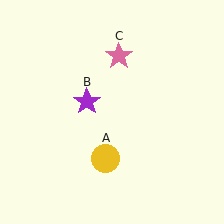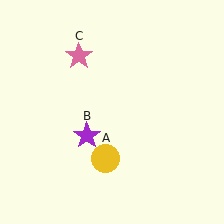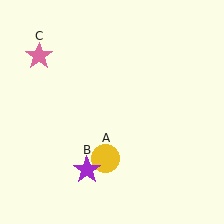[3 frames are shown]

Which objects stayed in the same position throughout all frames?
Yellow circle (object A) remained stationary.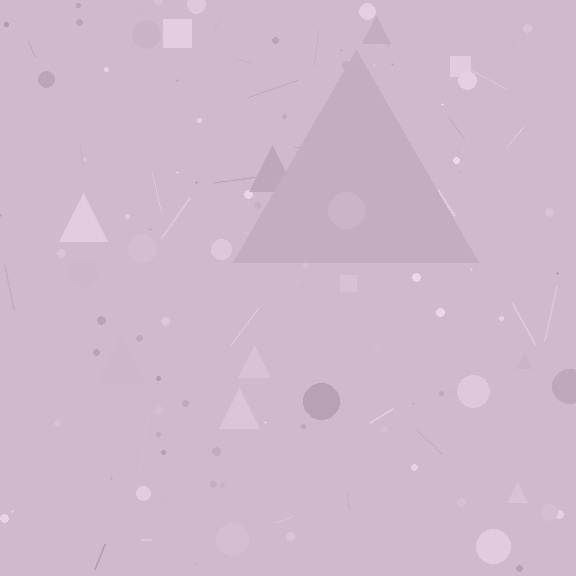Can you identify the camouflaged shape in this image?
The camouflaged shape is a triangle.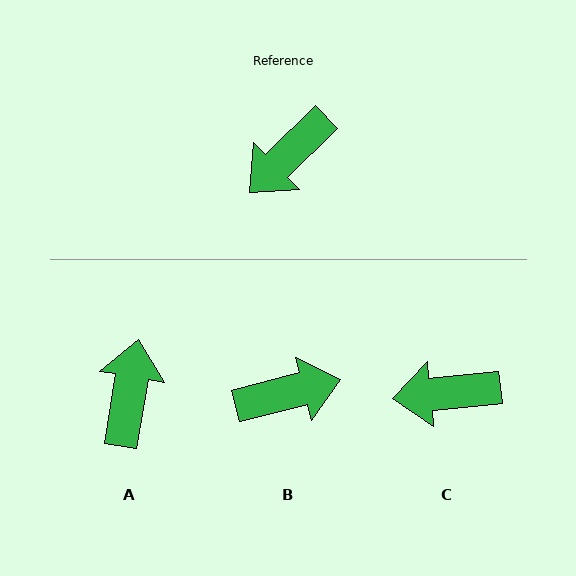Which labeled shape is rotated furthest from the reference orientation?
B, about 150 degrees away.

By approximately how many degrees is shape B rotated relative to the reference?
Approximately 150 degrees counter-clockwise.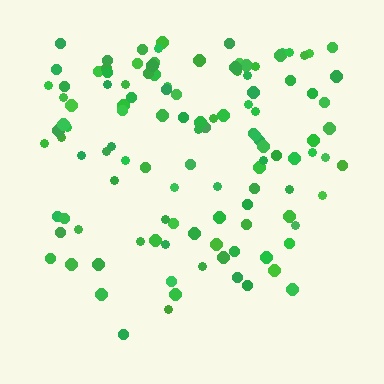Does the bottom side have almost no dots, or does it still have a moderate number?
Still a moderate number, just noticeably fewer than the top.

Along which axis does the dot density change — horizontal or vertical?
Vertical.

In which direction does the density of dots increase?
From bottom to top, with the top side densest.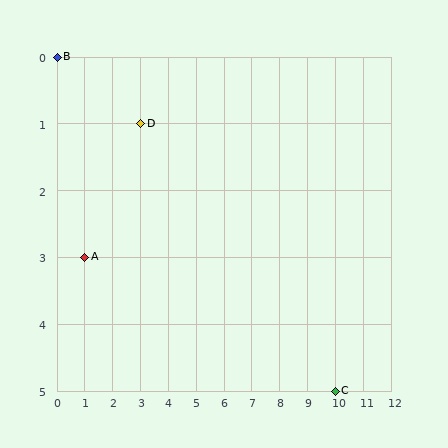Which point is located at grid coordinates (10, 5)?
Point C is at (10, 5).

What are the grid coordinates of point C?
Point C is at grid coordinates (10, 5).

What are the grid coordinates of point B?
Point B is at grid coordinates (0, 0).